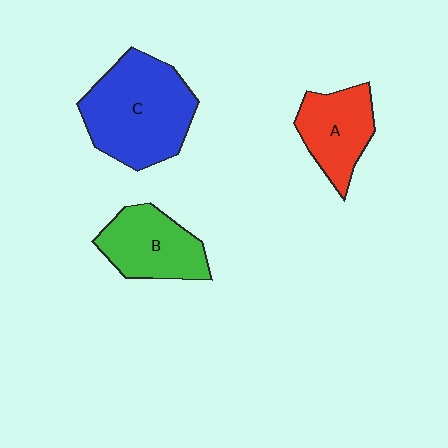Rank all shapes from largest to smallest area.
From largest to smallest: C (blue), B (green), A (red).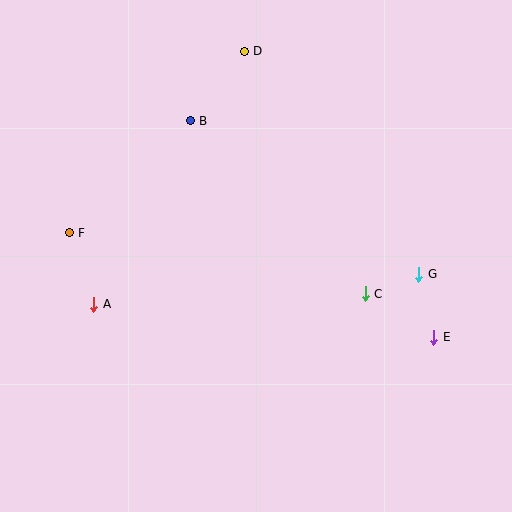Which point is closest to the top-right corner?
Point D is closest to the top-right corner.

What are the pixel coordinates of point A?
Point A is at (94, 304).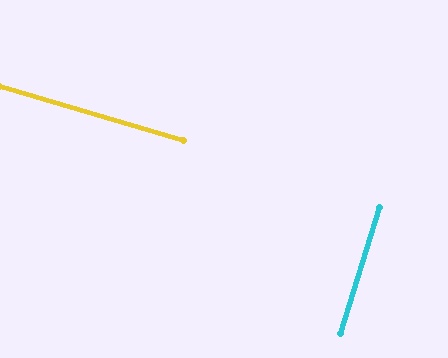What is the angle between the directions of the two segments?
Approximately 89 degrees.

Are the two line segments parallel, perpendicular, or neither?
Perpendicular — they meet at approximately 89°.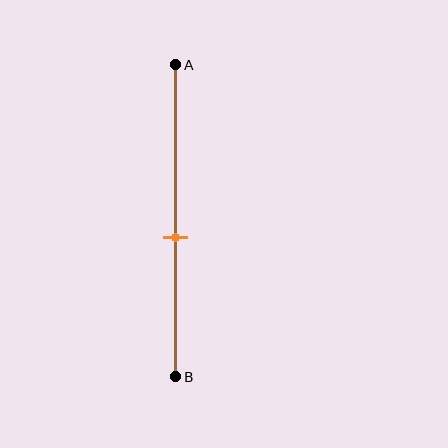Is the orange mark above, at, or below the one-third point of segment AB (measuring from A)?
The orange mark is below the one-third point of segment AB.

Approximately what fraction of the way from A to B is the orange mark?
The orange mark is approximately 55% of the way from A to B.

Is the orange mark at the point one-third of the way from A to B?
No, the mark is at about 55% from A, not at the 33% one-third point.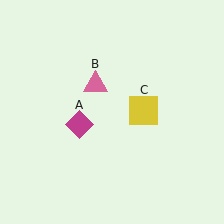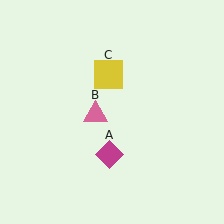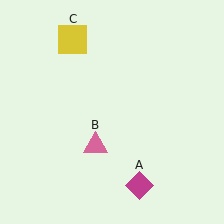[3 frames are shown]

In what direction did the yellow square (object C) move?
The yellow square (object C) moved up and to the left.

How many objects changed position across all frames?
3 objects changed position: magenta diamond (object A), pink triangle (object B), yellow square (object C).